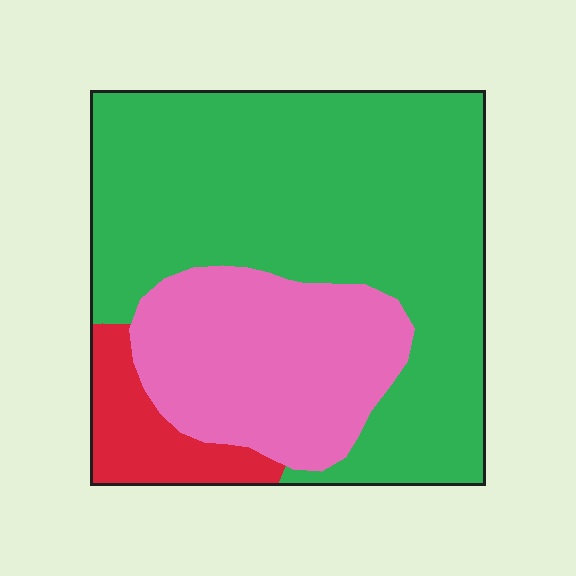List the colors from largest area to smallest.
From largest to smallest: green, pink, red.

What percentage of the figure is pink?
Pink takes up between a sixth and a third of the figure.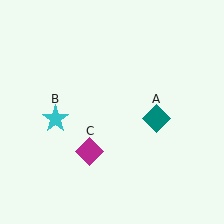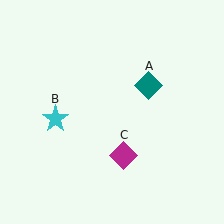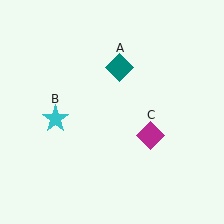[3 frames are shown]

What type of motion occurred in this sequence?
The teal diamond (object A), magenta diamond (object C) rotated counterclockwise around the center of the scene.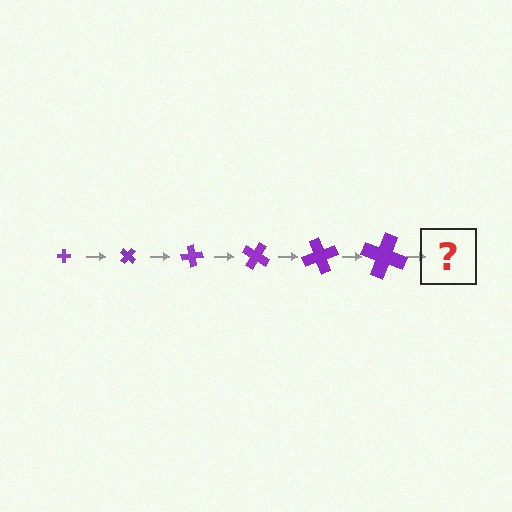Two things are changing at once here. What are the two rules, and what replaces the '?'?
The two rules are that the cross grows larger each step and it rotates 40 degrees each step. The '?' should be a cross, larger than the previous one and rotated 240 degrees from the start.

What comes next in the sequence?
The next element should be a cross, larger than the previous one and rotated 240 degrees from the start.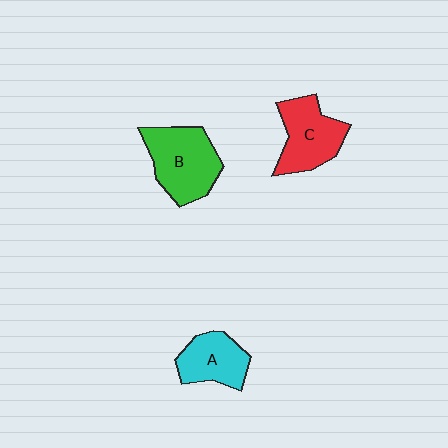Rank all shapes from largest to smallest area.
From largest to smallest: B (green), C (red), A (cyan).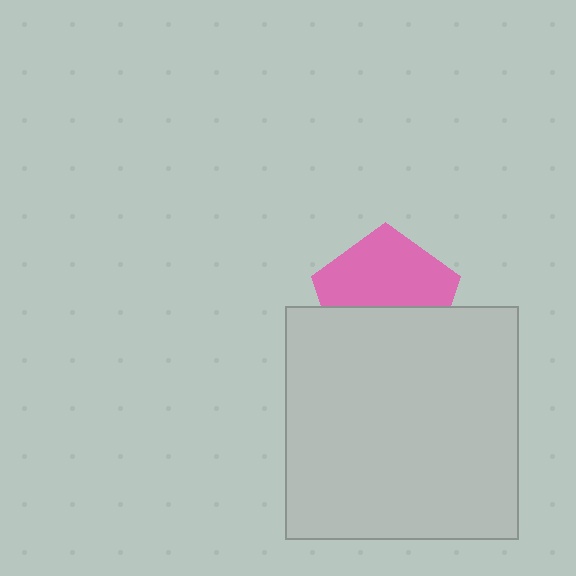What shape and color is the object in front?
The object in front is a light gray square.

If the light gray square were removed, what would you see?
You would see the complete pink pentagon.